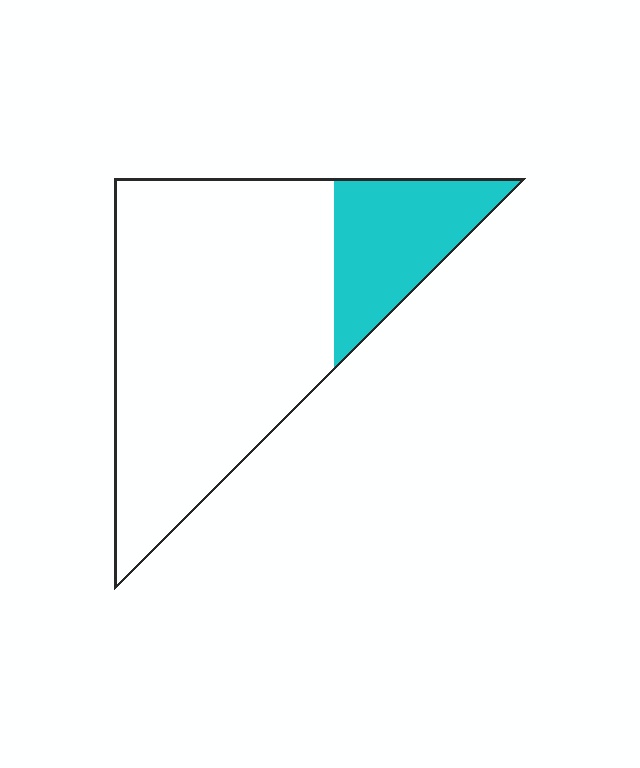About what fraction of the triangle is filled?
About one fifth (1/5).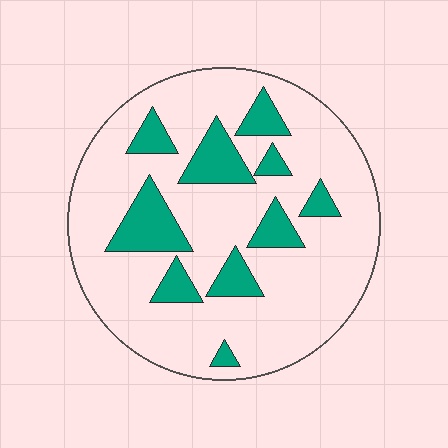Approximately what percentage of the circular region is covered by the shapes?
Approximately 20%.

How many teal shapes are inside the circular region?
10.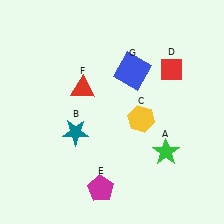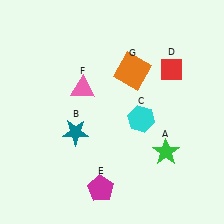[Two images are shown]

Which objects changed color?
C changed from yellow to cyan. F changed from red to pink. G changed from blue to orange.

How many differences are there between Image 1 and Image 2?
There are 3 differences between the two images.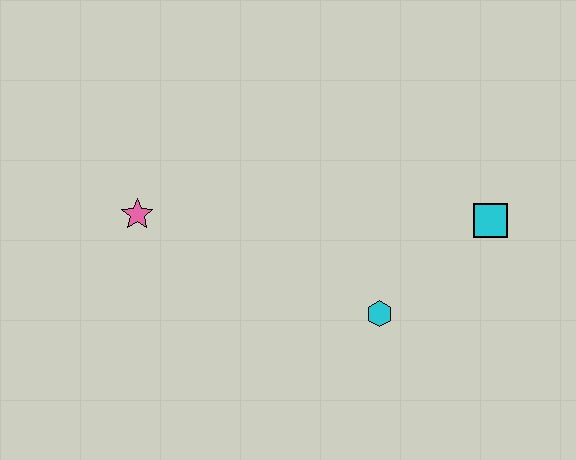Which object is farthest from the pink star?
The cyan square is farthest from the pink star.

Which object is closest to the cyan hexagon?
The cyan square is closest to the cyan hexagon.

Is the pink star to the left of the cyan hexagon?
Yes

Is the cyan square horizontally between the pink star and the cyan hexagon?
No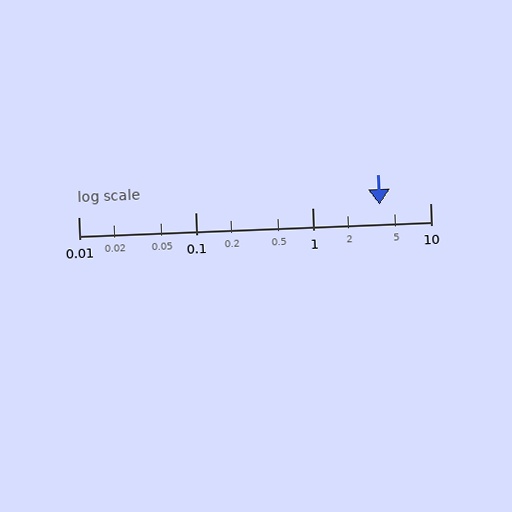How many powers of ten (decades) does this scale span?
The scale spans 3 decades, from 0.01 to 10.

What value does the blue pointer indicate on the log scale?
The pointer indicates approximately 3.7.